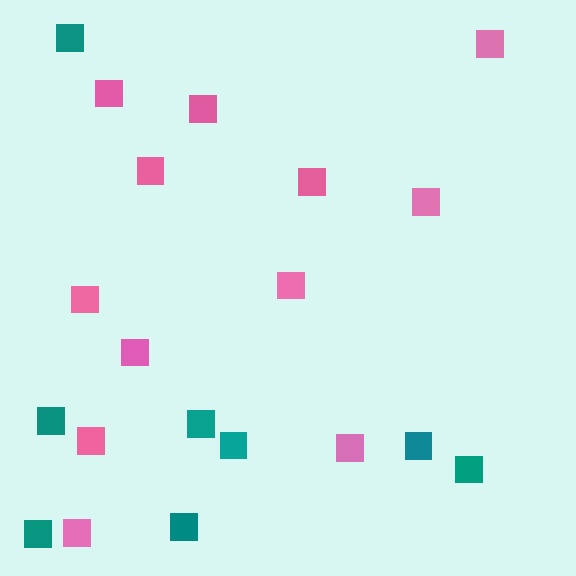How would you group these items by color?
There are 2 groups: one group of teal squares (8) and one group of pink squares (12).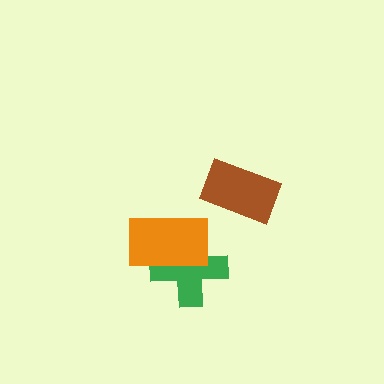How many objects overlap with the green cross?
1 object overlaps with the green cross.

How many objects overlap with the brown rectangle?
0 objects overlap with the brown rectangle.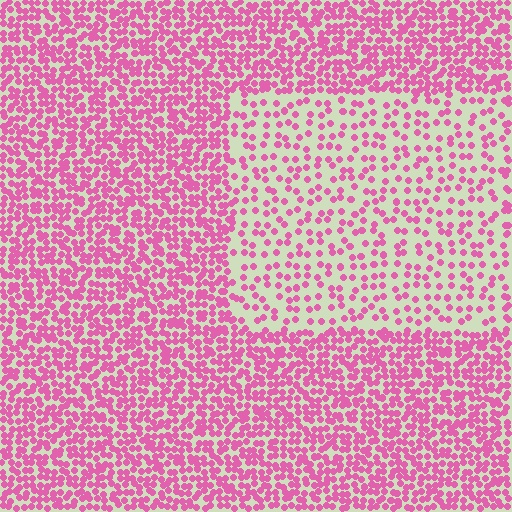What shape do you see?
I see a rectangle.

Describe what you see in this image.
The image contains small pink elements arranged at two different densities. A rectangle-shaped region is visible where the elements are less densely packed than the surrounding area.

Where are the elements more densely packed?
The elements are more densely packed outside the rectangle boundary.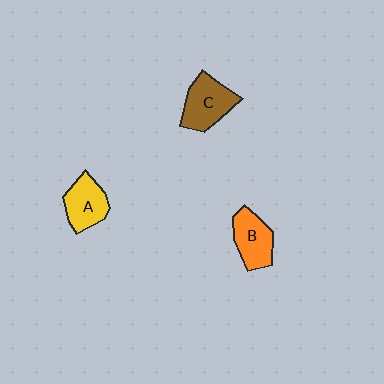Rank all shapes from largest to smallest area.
From largest to smallest: C (brown), B (orange), A (yellow).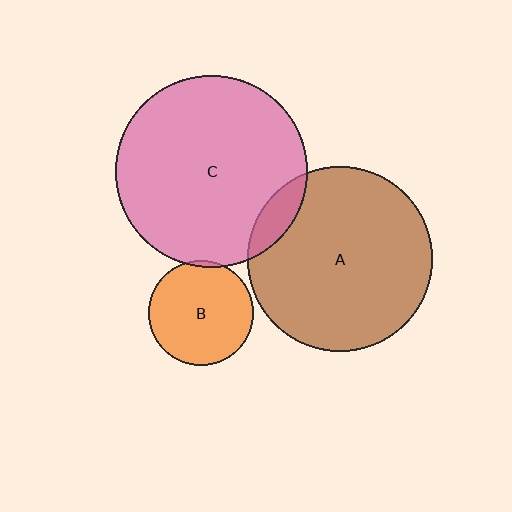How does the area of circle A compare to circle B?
Approximately 3.1 times.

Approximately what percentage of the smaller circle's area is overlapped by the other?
Approximately 10%.